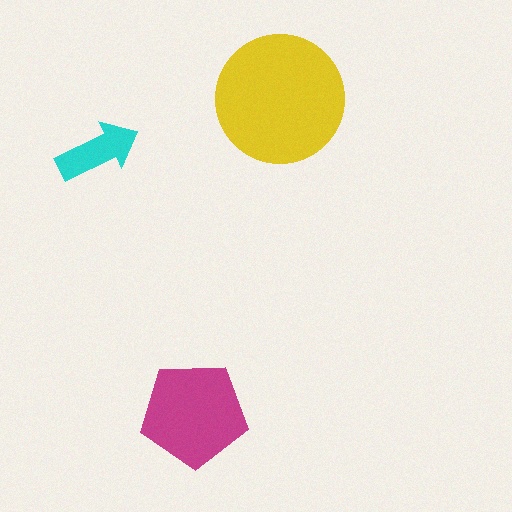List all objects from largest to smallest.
The yellow circle, the magenta pentagon, the cyan arrow.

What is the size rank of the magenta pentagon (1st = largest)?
2nd.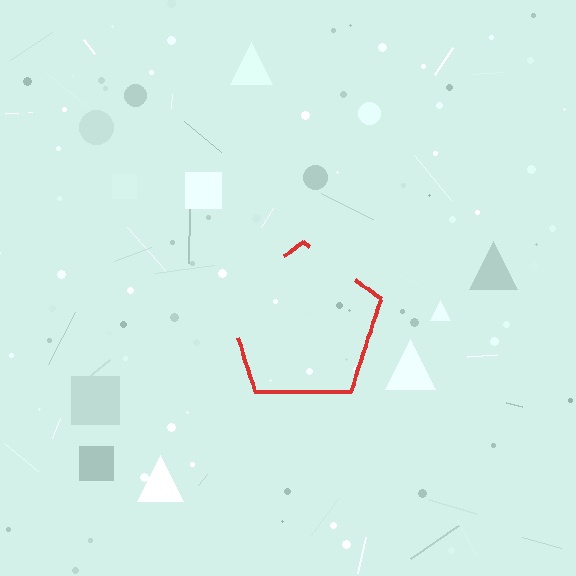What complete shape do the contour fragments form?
The contour fragments form a pentagon.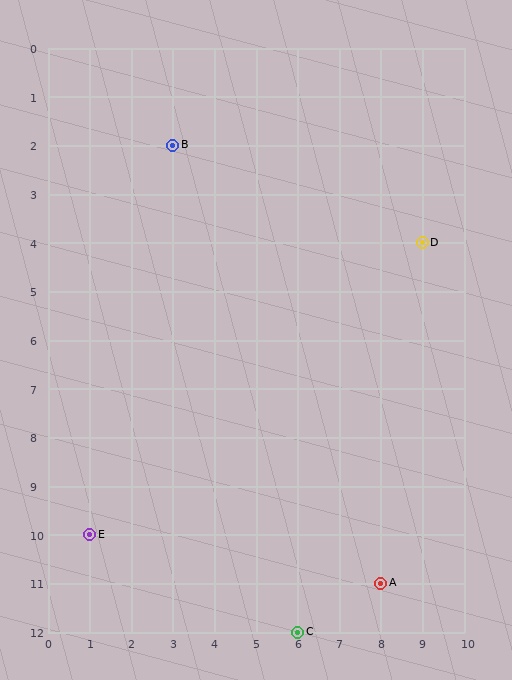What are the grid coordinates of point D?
Point D is at grid coordinates (9, 4).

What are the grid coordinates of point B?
Point B is at grid coordinates (3, 2).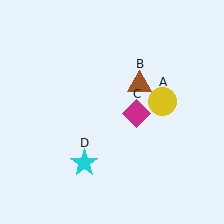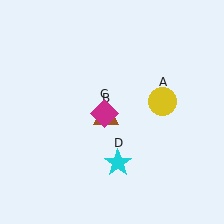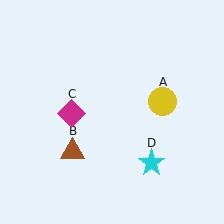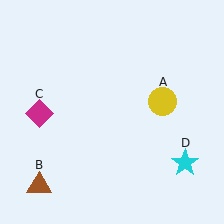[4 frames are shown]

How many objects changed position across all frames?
3 objects changed position: brown triangle (object B), magenta diamond (object C), cyan star (object D).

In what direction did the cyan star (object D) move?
The cyan star (object D) moved right.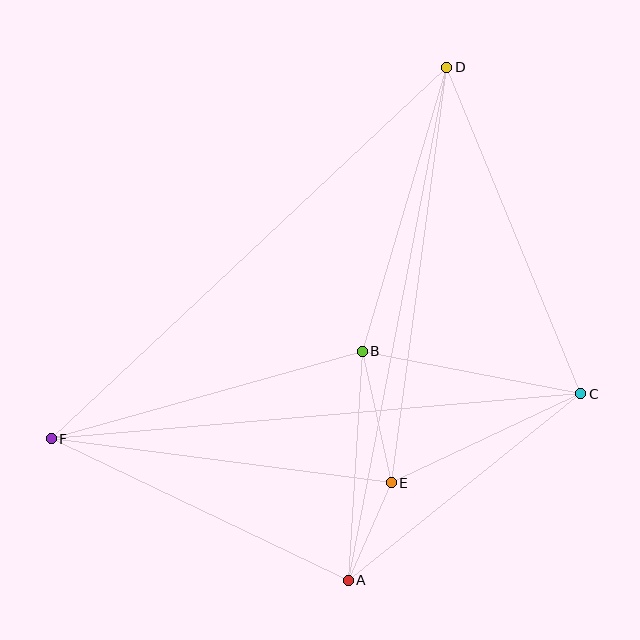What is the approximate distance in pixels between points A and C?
The distance between A and C is approximately 298 pixels.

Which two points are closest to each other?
Points A and E are closest to each other.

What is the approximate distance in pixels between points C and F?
The distance between C and F is approximately 531 pixels.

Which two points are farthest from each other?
Points D and F are farthest from each other.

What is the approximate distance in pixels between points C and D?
The distance between C and D is approximately 353 pixels.